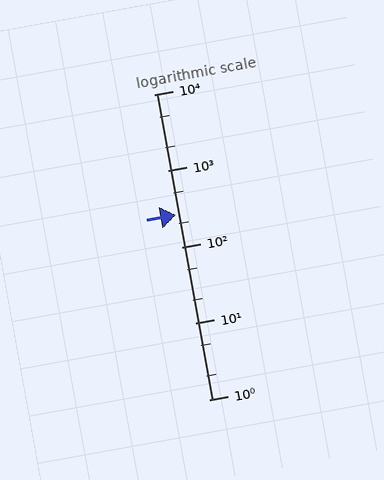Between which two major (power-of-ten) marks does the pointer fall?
The pointer is between 100 and 1000.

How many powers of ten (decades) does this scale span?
The scale spans 4 decades, from 1 to 10000.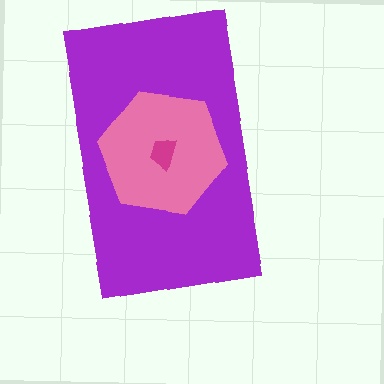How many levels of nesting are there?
3.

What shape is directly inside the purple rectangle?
The pink hexagon.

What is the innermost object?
The magenta trapezoid.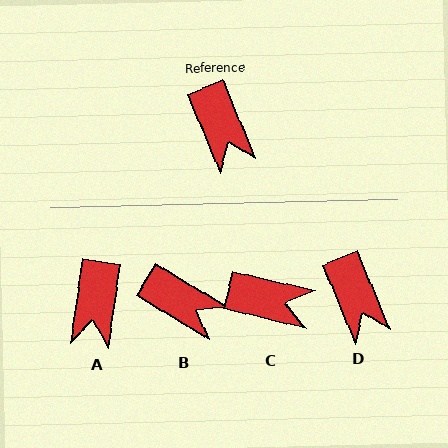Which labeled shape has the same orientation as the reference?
D.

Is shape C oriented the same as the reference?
No, it is off by about 54 degrees.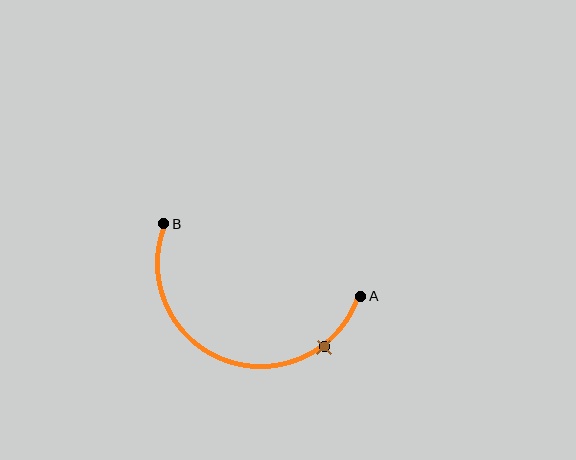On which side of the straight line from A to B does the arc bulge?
The arc bulges below the straight line connecting A and B.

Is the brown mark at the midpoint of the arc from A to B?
No. The brown mark lies on the arc but is closer to endpoint A. The arc midpoint would be at the point on the curve equidistant along the arc from both A and B.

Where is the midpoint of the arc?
The arc midpoint is the point on the curve farthest from the straight line joining A and B. It sits below that line.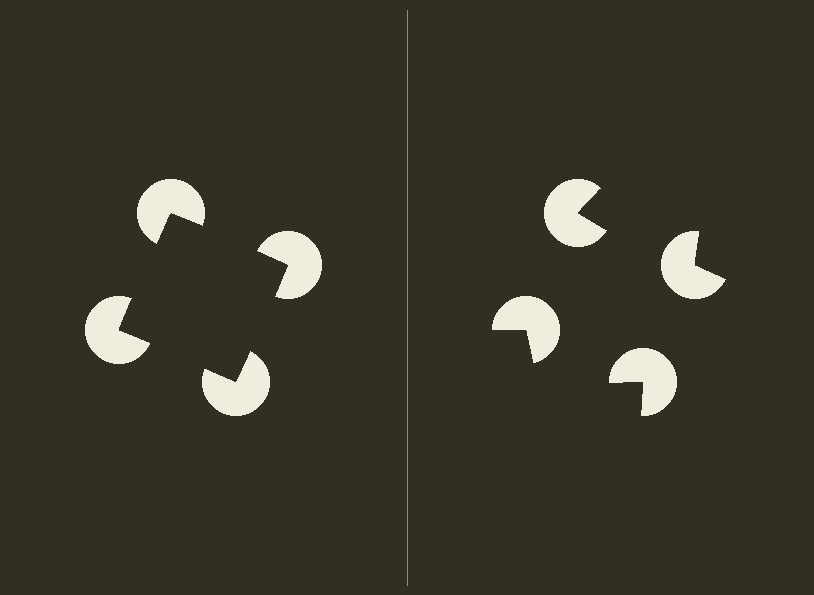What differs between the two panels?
The pac-man discs are positioned identically on both sides; only the wedge orientations differ. On the left they align to a square; on the right they are misaligned.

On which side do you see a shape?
An illusory square appears on the left side. On the right side the wedge cuts are rotated, so no coherent shape forms.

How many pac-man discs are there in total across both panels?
8 — 4 on each side.